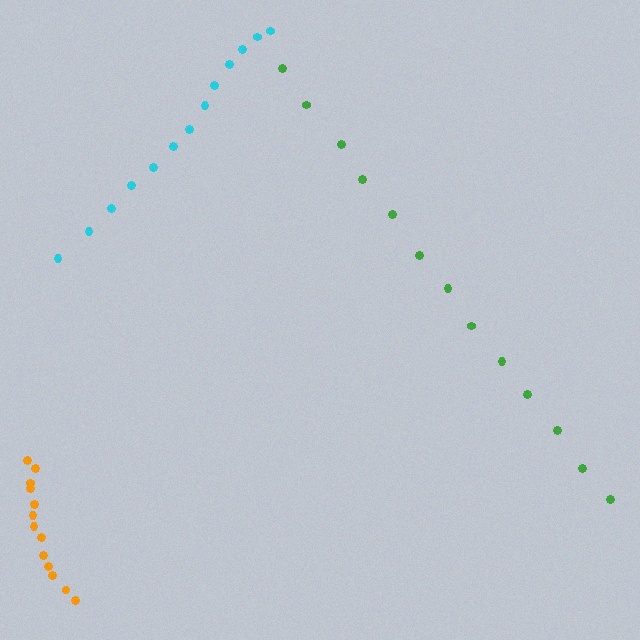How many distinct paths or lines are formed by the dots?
There are 3 distinct paths.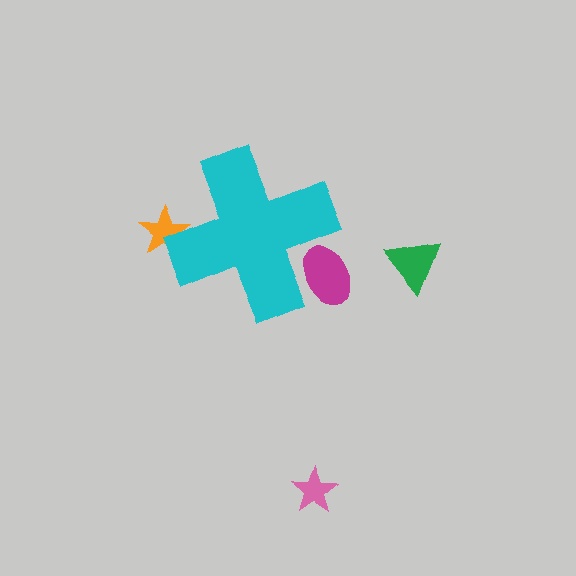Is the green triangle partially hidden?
No, the green triangle is fully visible.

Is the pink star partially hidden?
No, the pink star is fully visible.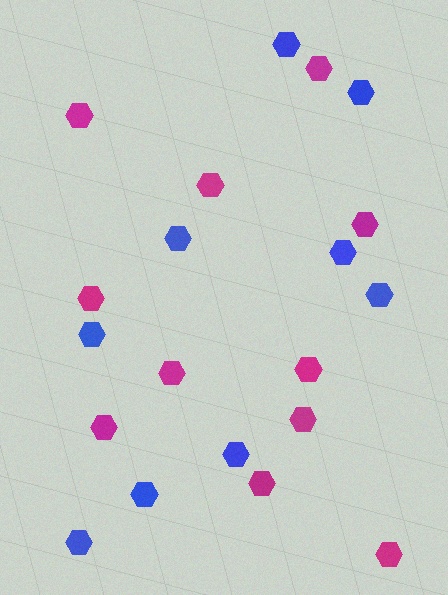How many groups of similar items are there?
There are 2 groups: one group of blue hexagons (9) and one group of magenta hexagons (11).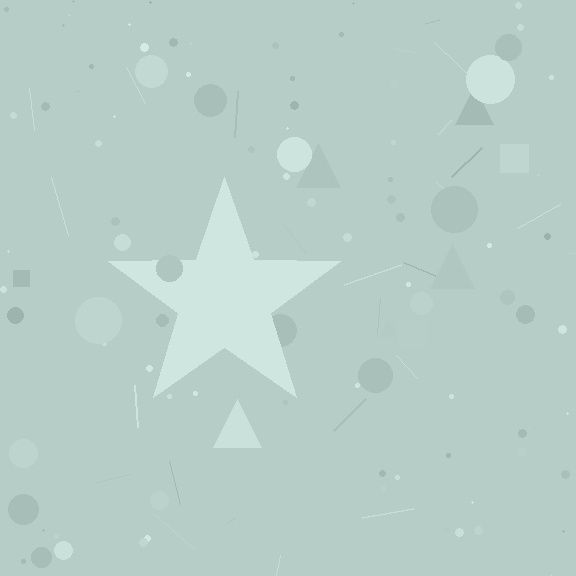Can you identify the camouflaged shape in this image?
The camouflaged shape is a star.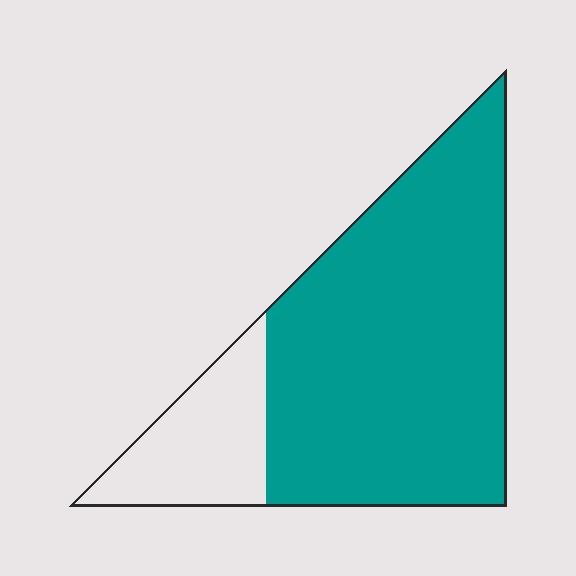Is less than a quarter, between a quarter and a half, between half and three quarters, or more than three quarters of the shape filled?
More than three quarters.